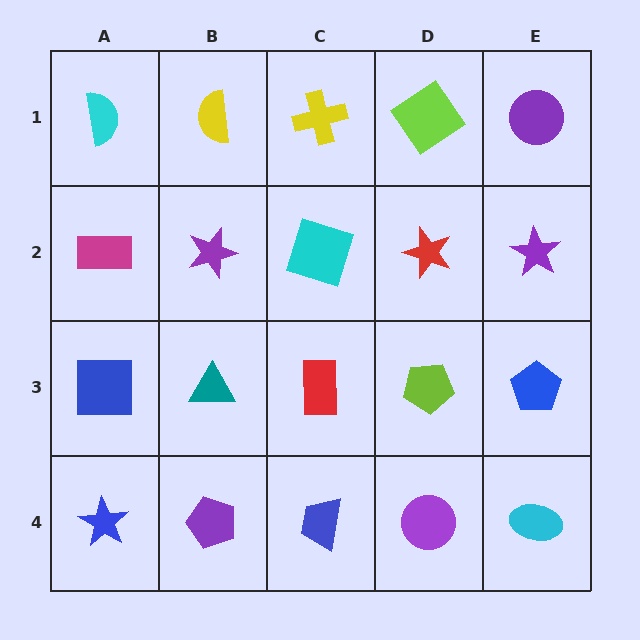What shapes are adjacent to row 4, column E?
A blue pentagon (row 3, column E), a purple circle (row 4, column D).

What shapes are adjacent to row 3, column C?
A cyan square (row 2, column C), a blue trapezoid (row 4, column C), a teal triangle (row 3, column B), a lime pentagon (row 3, column D).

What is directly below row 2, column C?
A red rectangle.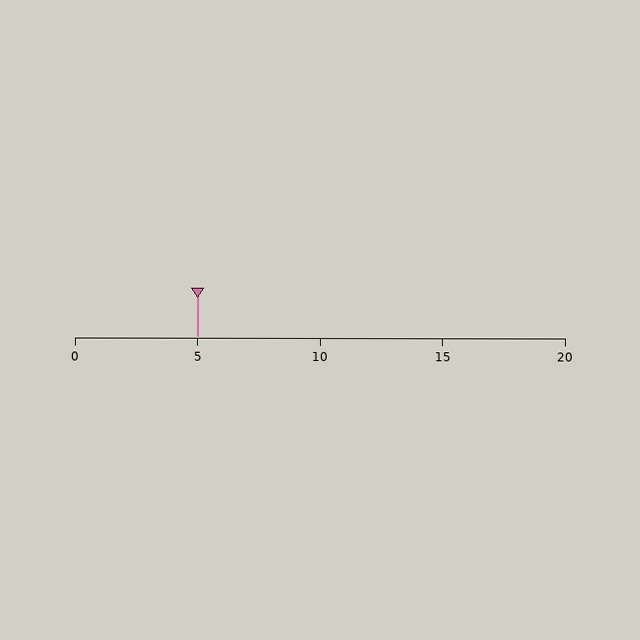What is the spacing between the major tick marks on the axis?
The major ticks are spaced 5 apart.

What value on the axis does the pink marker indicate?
The marker indicates approximately 5.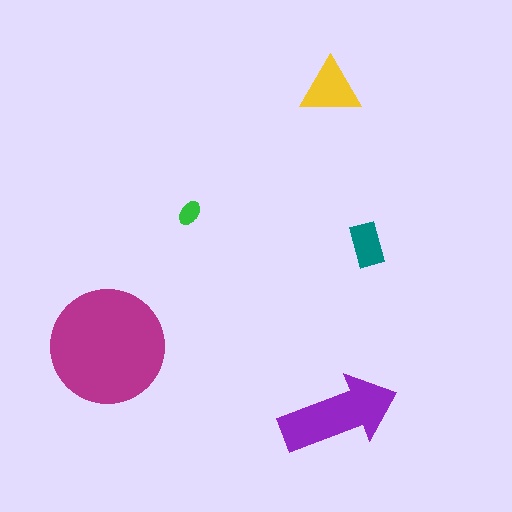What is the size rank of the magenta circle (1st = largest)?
1st.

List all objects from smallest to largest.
The green ellipse, the teal rectangle, the yellow triangle, the purple arrow, the magenta circle.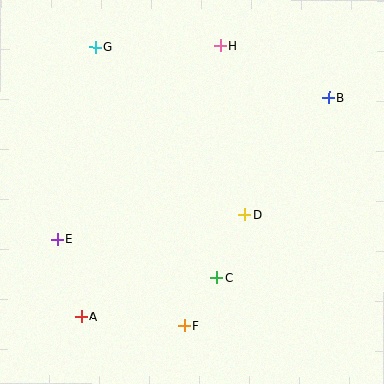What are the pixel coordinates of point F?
Point F is at (185, 326).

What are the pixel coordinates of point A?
Point A is at (82, 317).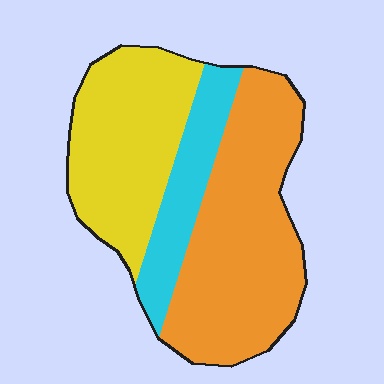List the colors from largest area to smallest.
From largest to smallest: orange, yellow, cyan.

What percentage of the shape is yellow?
Yellow covers roughly 35% of the shape.